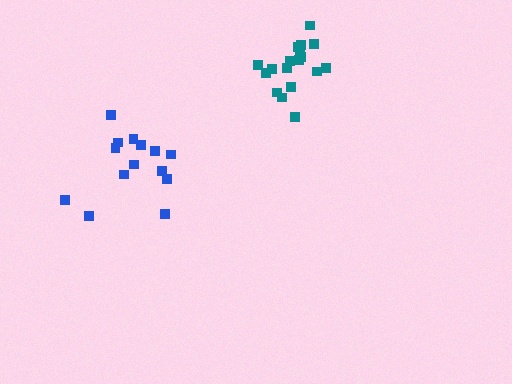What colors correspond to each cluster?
The clusters are colored: blue, teal.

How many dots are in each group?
Group 1: 14 dots, Group 2: 18 dots (32 total).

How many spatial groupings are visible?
There are 2 spatial groupings.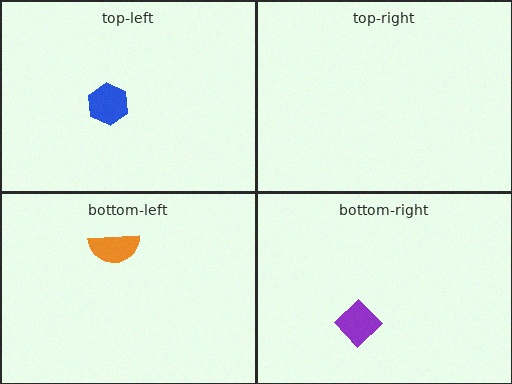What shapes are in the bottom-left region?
The orange semicircle.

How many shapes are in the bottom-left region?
1.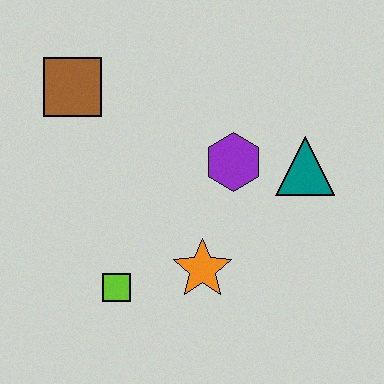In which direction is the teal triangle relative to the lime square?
The teal triangle is to the right of the lime square.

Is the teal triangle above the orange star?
Yes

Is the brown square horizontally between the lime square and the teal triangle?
No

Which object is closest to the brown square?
The purple hexagon is closest to the brown square.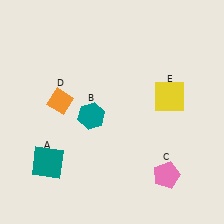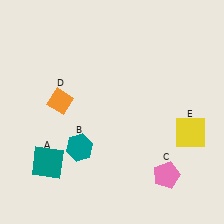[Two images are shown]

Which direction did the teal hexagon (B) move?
The teal hexagon (B) moved down.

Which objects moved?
The objects that moved are: the teal hexagon (B), the yellow square (E).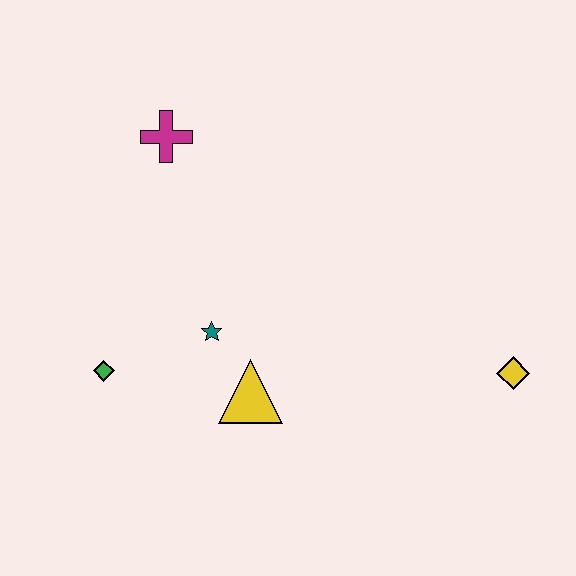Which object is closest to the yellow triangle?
The teal star is closest to the yellow triangle.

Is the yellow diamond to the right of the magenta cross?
Yes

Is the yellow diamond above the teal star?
No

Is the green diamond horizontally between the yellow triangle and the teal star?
No